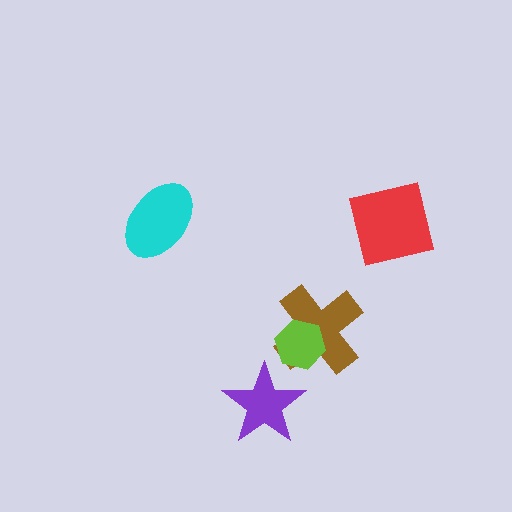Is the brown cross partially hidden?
Yes, it is partially covered by another shape.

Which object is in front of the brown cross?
The lime hexagon is in front of the brown cross.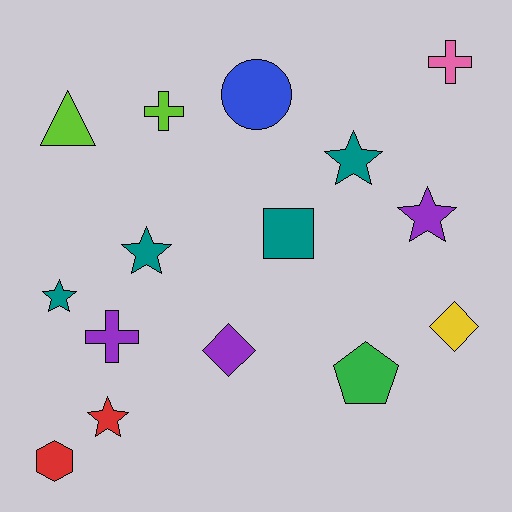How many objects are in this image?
There are 15 objects.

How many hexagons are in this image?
There is 1 hexagon.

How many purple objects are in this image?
There are 3 purple objects.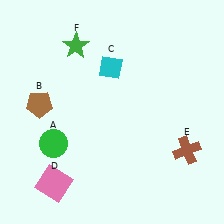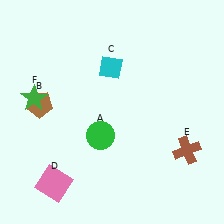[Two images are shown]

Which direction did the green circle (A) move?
The green circle (A) moved right.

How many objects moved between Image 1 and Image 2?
2 objects moved between the two images.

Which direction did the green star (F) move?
The green star (F) moved down.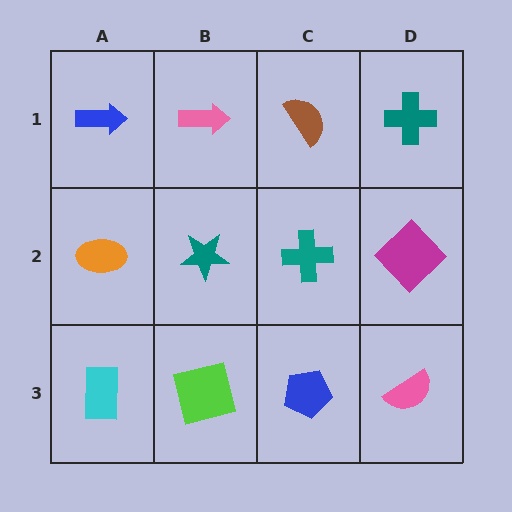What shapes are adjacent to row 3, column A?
An orange ellipse (row 2, column A), a lime square (row 3, column B).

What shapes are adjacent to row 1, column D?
A magenta diamond (row 2, column D), a brown semicircle (row 1, column C).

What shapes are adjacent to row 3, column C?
A teal cross (row 2, column C), a lime square (row 3, column B), a pink semicircle (row 3, column D).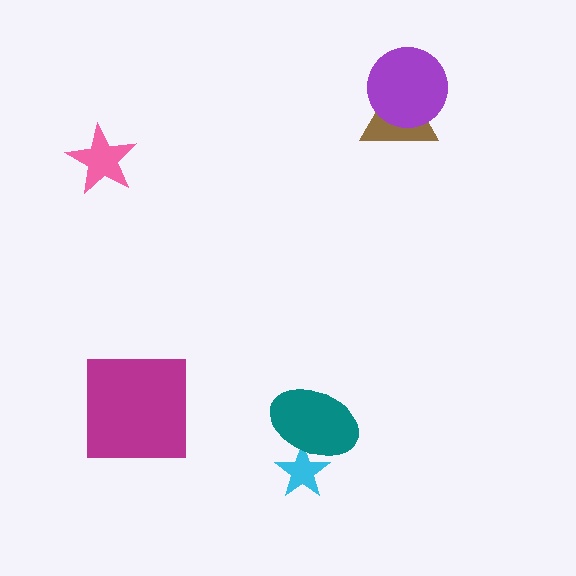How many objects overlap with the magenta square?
0 objects overlap with the magenta square.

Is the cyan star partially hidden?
Yes, it is partially covered by another shape.